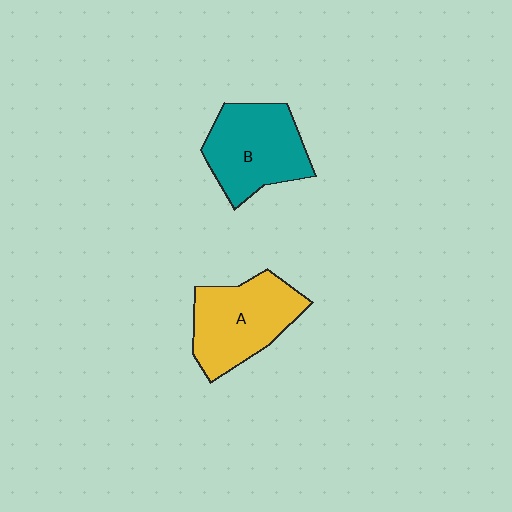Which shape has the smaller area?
Shape B (teal).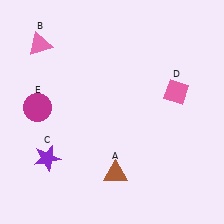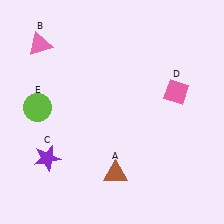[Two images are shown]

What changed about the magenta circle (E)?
In Image 1, E is magenta. In Image 2, it changed to lime.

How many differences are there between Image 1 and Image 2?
There is 1 difference between the two images.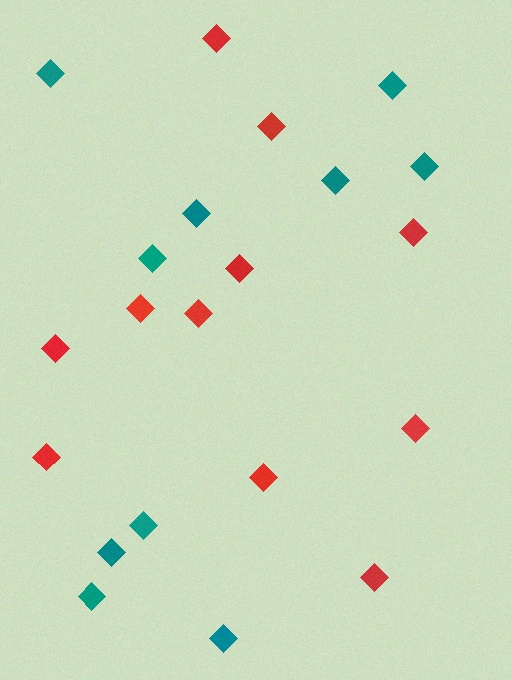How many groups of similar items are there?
There are 2 groups: one group of teal diamonds (10) and one group of red diamonds (11).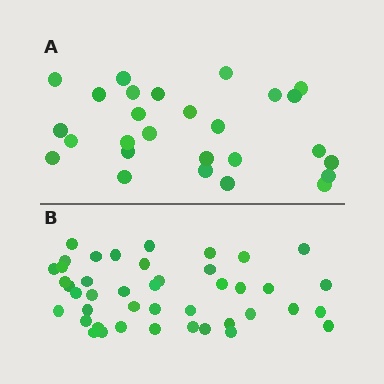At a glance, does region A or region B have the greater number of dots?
Region B (the bottom region) has more dots.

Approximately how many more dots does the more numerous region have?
Region B has approximately 15 more dots than region A.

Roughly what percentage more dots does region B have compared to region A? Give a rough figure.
About 60% more.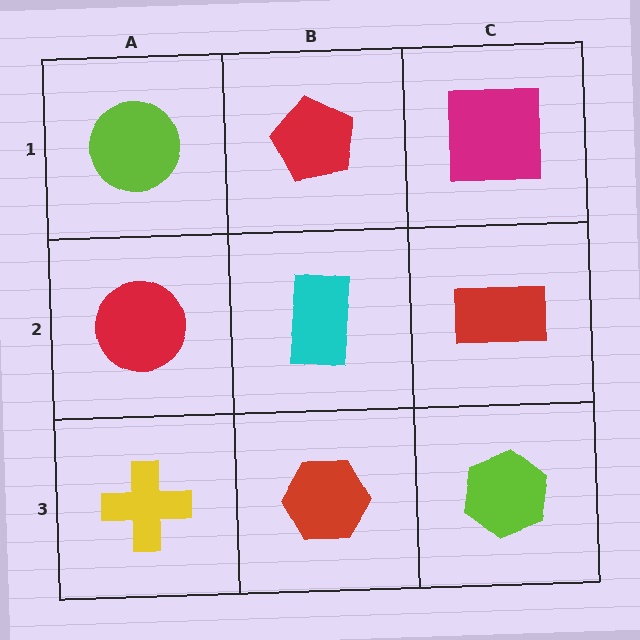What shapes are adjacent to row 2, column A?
A lime circle (row 1, column A), a yellow cross (row 3, column A), a cyan rectangle (row 2, column B).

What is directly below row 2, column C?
A lime hexagon.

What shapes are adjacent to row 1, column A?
A red circle (row 2, column A), a red pentagon (row 1, column B).